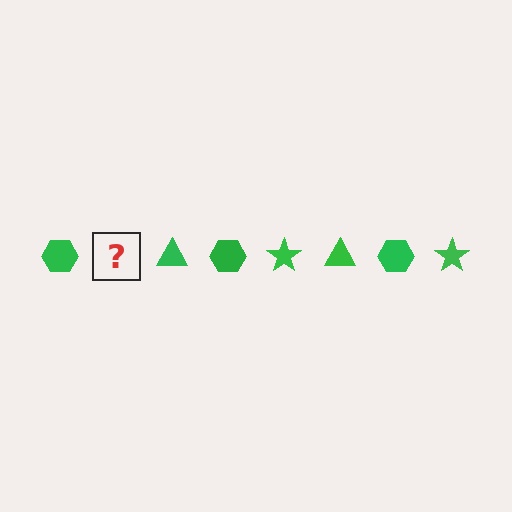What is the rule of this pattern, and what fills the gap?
The rule is that the pattern cycles through hexagon, star, triangle shapes in green. The gap should be filled with a green star.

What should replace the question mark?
The question mark should be replaced with a green star.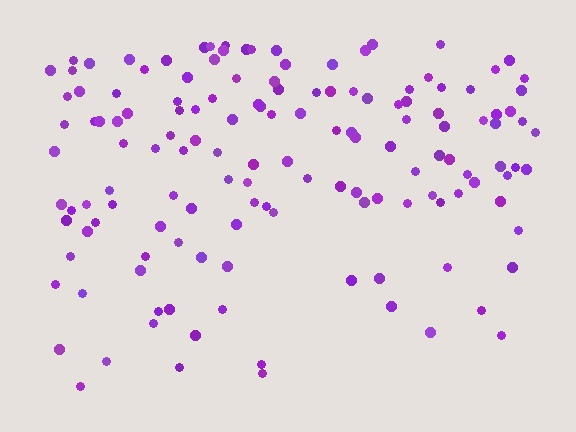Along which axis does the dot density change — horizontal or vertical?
Vertical.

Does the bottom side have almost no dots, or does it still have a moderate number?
Still a moderate number, just noticeably fewer than the top.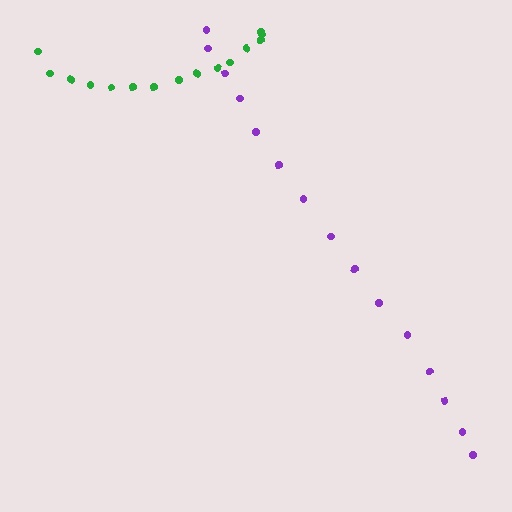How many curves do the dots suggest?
There are 2 distinct paths.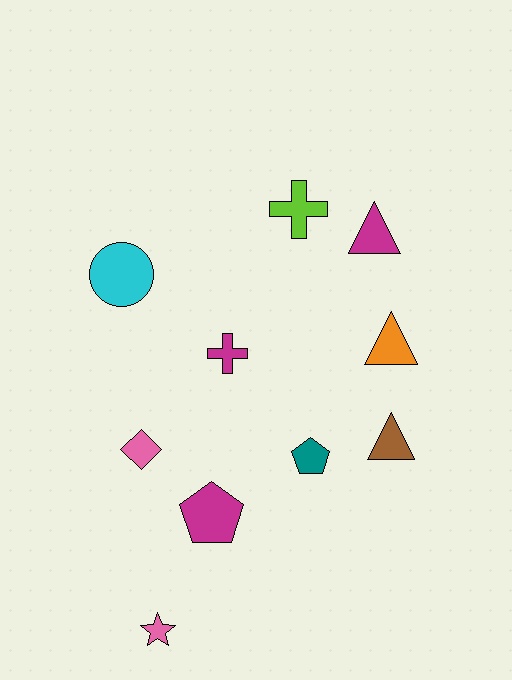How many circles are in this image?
There is 1 circle.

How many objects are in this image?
There are 10 objects.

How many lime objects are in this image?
There is 1 lime object.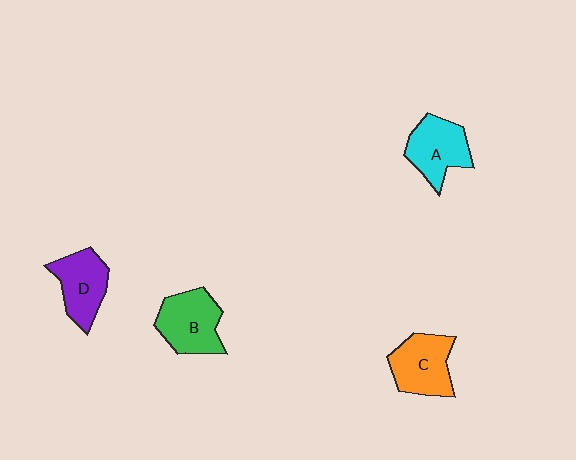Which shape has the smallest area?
Shape D (purple).